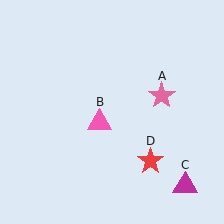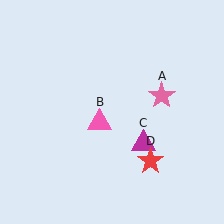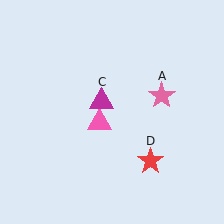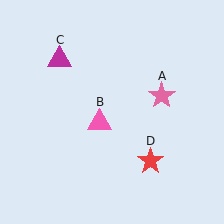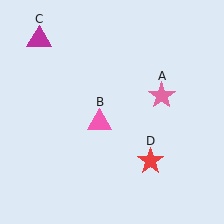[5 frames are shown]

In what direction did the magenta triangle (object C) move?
The magenta triangle (object C) moved up and to the left.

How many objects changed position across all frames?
1 object changed position: magenta triangle (object C).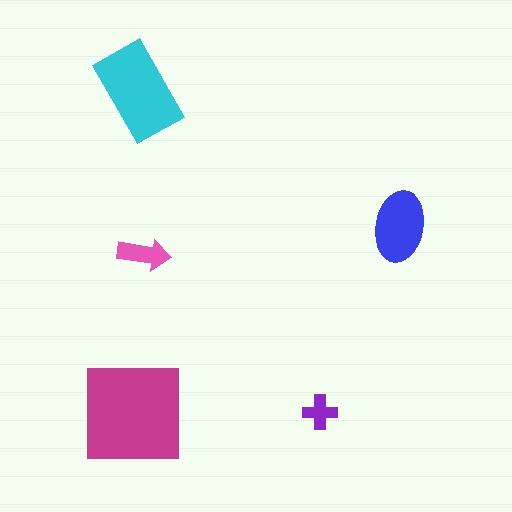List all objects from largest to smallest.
The magenta square, the cyan rectangle, the blue ellipse, the pink arrow, the purple cross.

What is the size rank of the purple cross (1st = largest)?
5th.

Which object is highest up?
The cyan rectangle is topmost.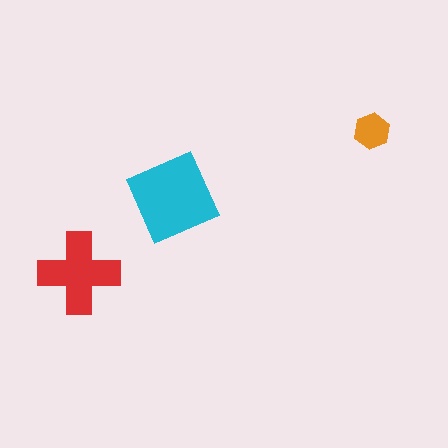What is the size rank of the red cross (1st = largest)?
2nd.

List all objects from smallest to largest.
The orange hexagon, the red cross, the cyan diamond.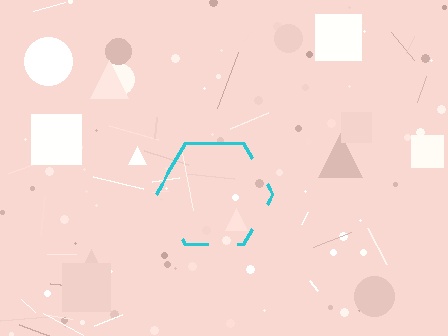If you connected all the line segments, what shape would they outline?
They would outline a hexagon.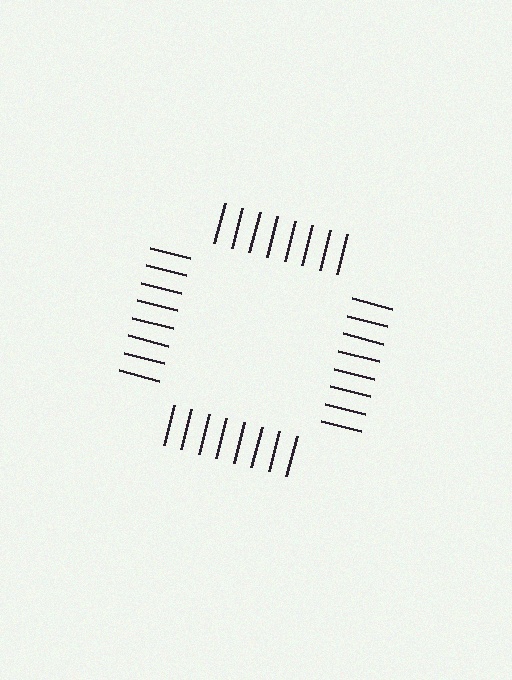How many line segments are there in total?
32 — 8 along each of the 4 edges.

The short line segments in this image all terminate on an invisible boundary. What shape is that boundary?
An illusory square — the line segments terminate on its edges but no continuous stroke is drawn.